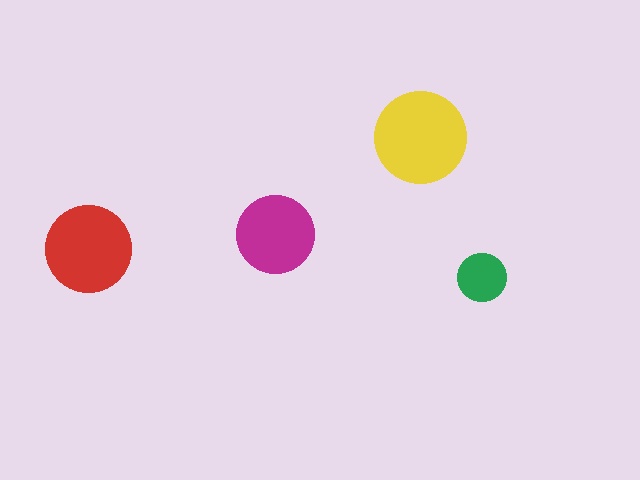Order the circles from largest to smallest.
the yellow one, the red one, the magenta one, the green one.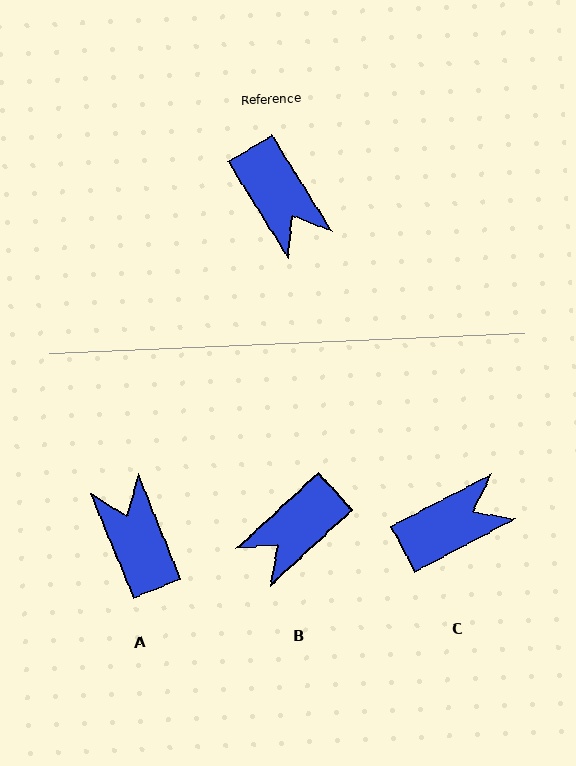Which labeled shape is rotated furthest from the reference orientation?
A, about 170 degrees away.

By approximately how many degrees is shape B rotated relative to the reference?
Approximately 79 degrees clockwise.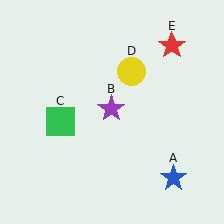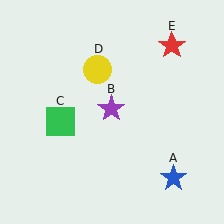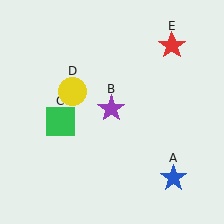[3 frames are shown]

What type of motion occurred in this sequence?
The yellow circle (object D) rotated counterclockwise around the center of the scene.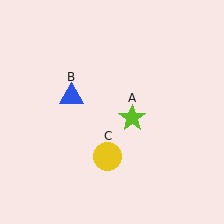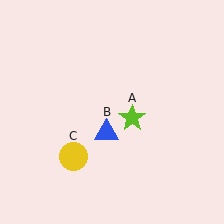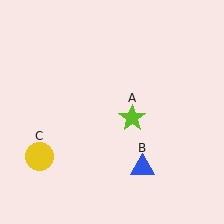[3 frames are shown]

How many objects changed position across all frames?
2 objects changed position: blue triangle (object B), yellow circle (object C).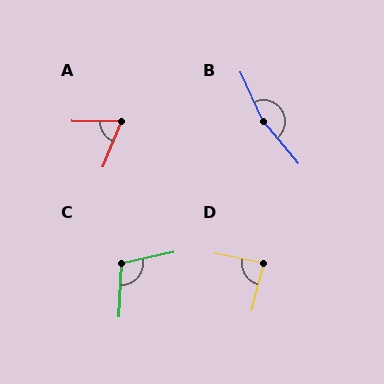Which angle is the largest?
B, at approximately 164 degrees.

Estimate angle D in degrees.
Approximately 86 degrees.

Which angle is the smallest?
A, at approximately 68 degrees.